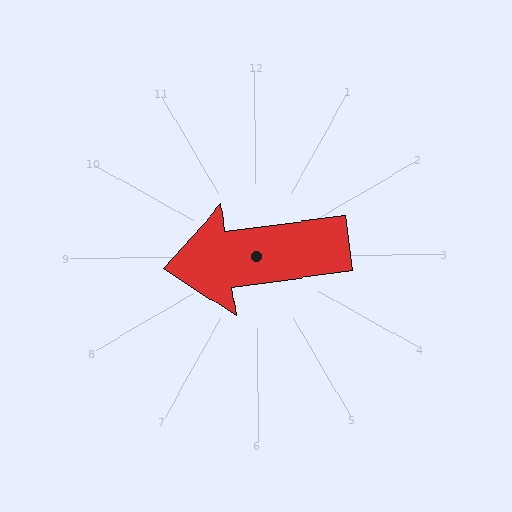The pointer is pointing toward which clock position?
Roughly 9 o'clock.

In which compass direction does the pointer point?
West.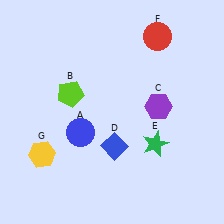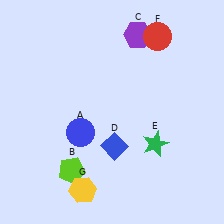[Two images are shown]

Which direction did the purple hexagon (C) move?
The purple hexagon (C) moved up.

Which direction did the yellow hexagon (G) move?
The yellow hexagon (G) moved right.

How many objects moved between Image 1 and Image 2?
3 objects moved between the two images.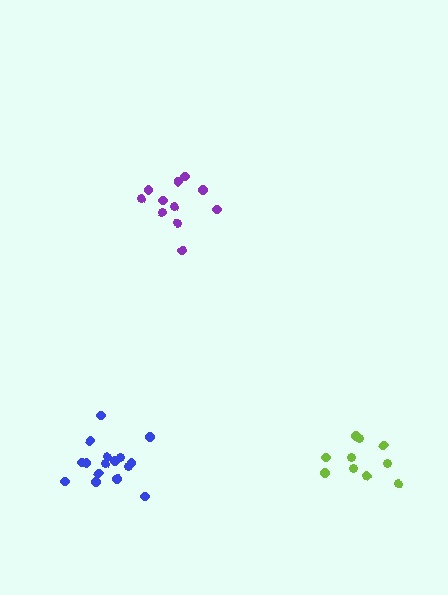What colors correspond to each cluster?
The clusters are colored: lime, purple, blue.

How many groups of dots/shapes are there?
There are 3 groups.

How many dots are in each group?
Group 1: 10 dots, Group 2: 11 dots, Group 3: 16 dots (37 total).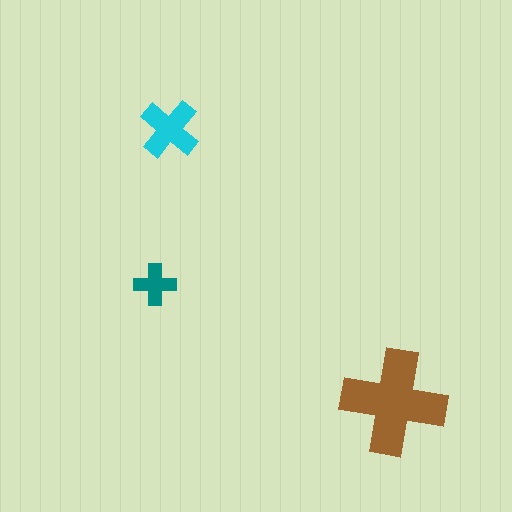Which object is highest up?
The cyan cross is topmost.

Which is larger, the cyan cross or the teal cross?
The cyan one.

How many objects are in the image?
There are 3 objects in the image.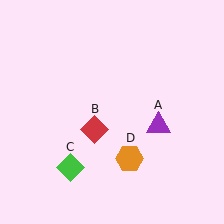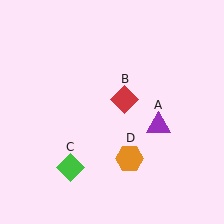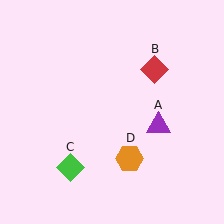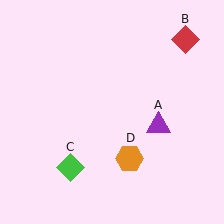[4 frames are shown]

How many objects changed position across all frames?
1 object changed position: red diamond (object B).